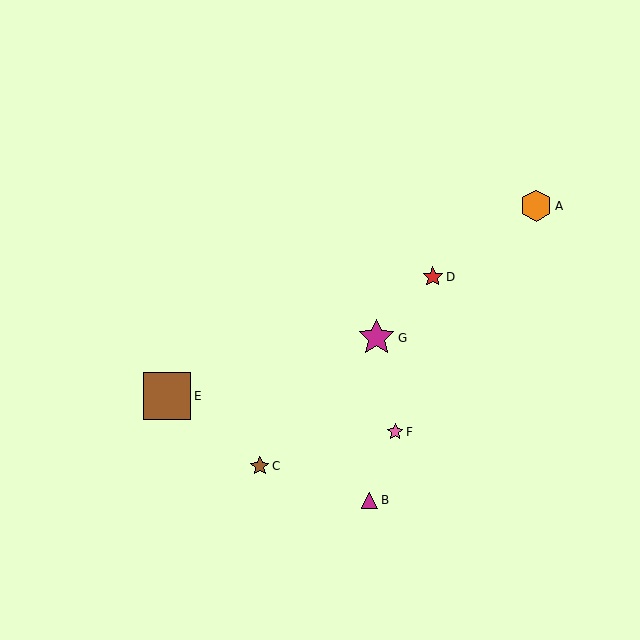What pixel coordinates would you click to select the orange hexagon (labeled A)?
Click at (536, 206) to select the orange hexagon A.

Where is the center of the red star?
The center of the red star is at (433, 277).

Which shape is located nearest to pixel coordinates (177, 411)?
The brown square (labeled E) at (167, 396) is nearest to that location.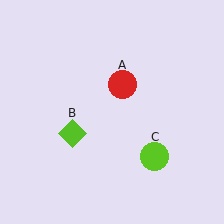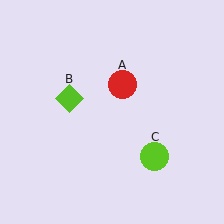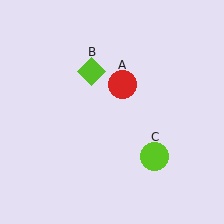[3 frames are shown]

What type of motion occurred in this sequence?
The lime diamond (object B) rotated clockwise around the center of the scene.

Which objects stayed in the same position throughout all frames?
Red circle (object A) and lime circle (object C) remained stationary.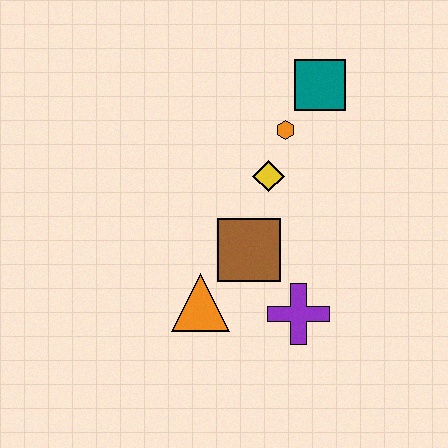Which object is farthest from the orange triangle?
The teal square is farthest from the orange triangle.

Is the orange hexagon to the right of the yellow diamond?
Yes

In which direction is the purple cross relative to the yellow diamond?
The purple cross is below the yellow diamond.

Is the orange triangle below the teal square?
Yes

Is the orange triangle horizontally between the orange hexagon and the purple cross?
No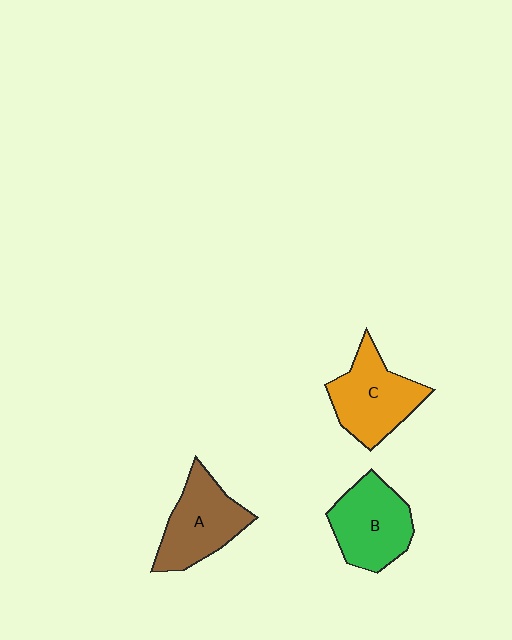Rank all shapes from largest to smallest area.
From largest to smallest: C (orange), B (green), A (brown).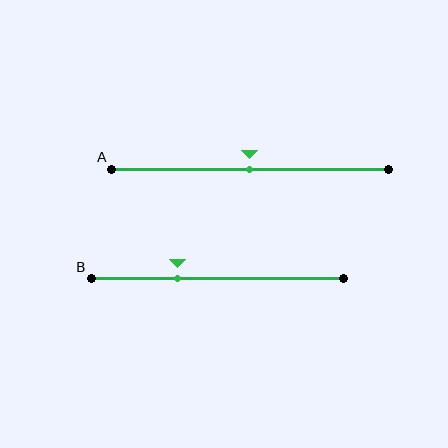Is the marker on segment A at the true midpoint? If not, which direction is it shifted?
Yes, the marker on segment A is at the true midpoint.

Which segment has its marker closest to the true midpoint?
Segment A has its marker closest to the true midpoint.